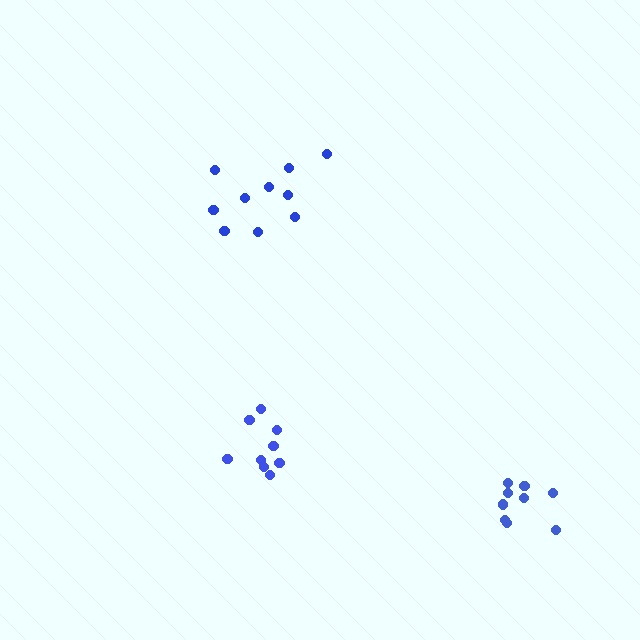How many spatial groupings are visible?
There are 3 spatial groupings.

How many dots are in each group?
Group 1: 10 dots, Group 2: 9 dots, Group 3: 9 dots (28 total).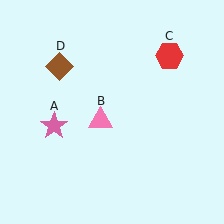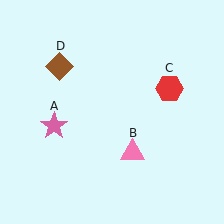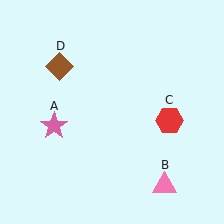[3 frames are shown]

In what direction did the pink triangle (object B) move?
The pink triangle (object B) moved down and to the right.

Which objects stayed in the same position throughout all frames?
Pink star (object A) and brown diamond (object D) remained stationary.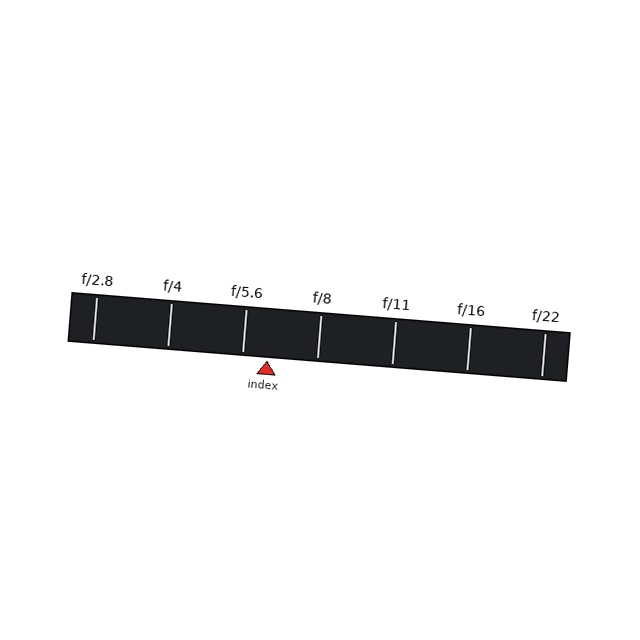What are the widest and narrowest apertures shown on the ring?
The widest aperture shown is f/2.8 and the narrowest is f/22.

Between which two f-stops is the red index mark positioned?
The index mark is between f/5.6 and f/8.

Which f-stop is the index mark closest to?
The index mark is closest to f/5.6.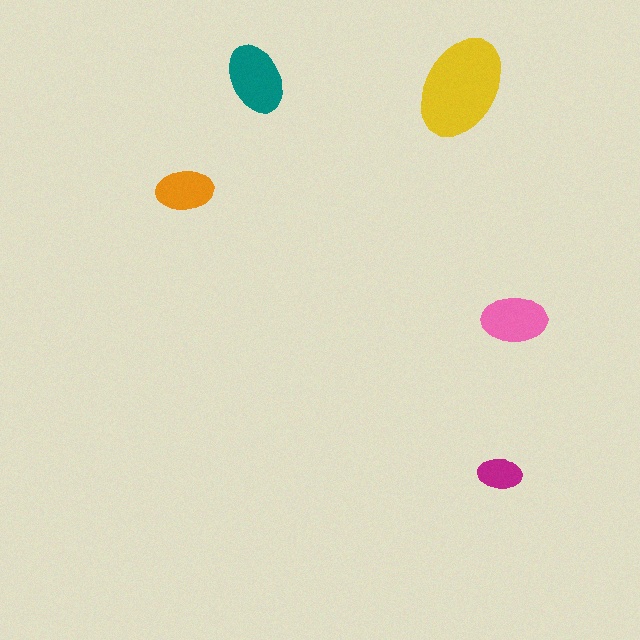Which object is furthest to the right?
The pink ellipse is rightmost.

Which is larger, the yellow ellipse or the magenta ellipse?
The yellow one.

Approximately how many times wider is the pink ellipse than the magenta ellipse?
About 1.5 times wider.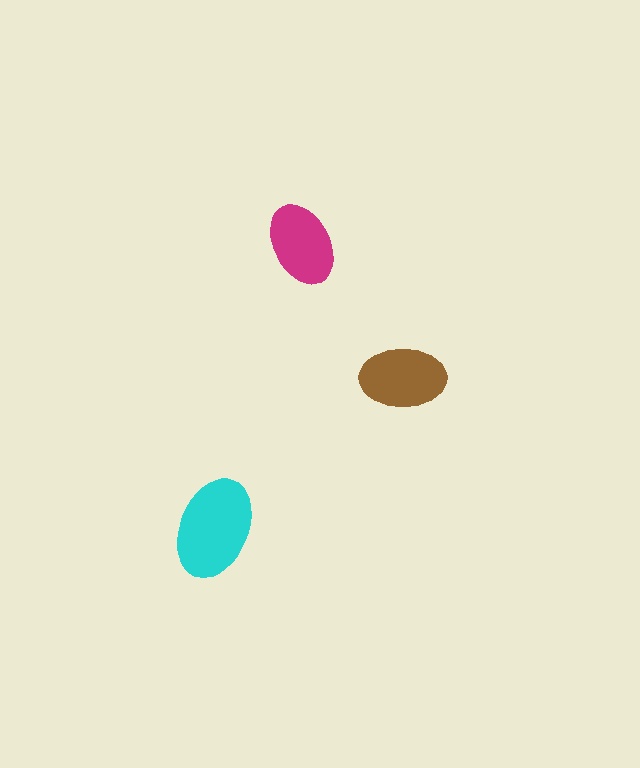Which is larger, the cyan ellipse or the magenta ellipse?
The cyan one.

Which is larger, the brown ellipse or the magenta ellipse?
The brown one.